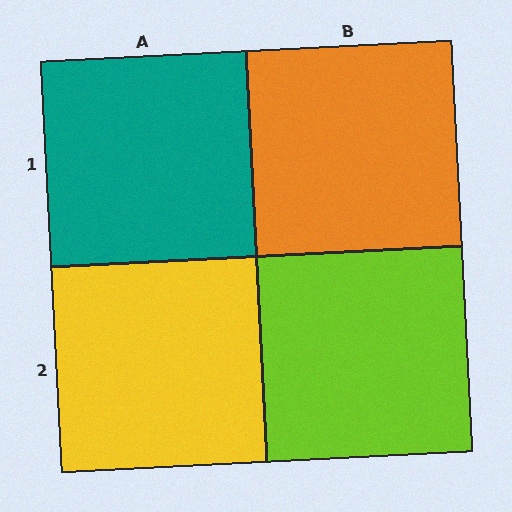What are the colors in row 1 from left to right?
Teal, orange.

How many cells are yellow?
1 cell is yellow.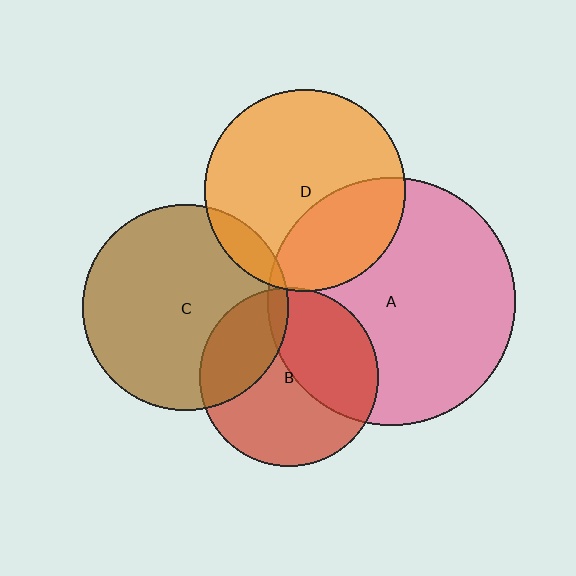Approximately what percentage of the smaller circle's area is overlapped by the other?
Approximately 30%.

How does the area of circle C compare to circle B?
Approximately 1.3 times.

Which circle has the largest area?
Circle A (pink).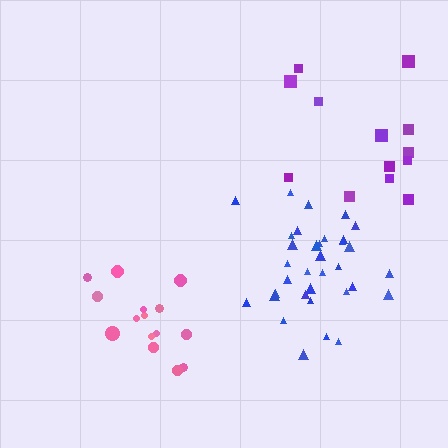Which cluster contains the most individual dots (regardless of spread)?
Blue (34).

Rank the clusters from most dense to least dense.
blue, pink, purple.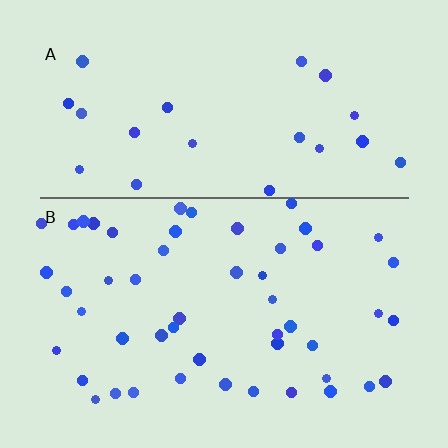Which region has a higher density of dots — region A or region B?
B (the bottom).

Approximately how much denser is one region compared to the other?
Approximately 2.2× — region B over region A.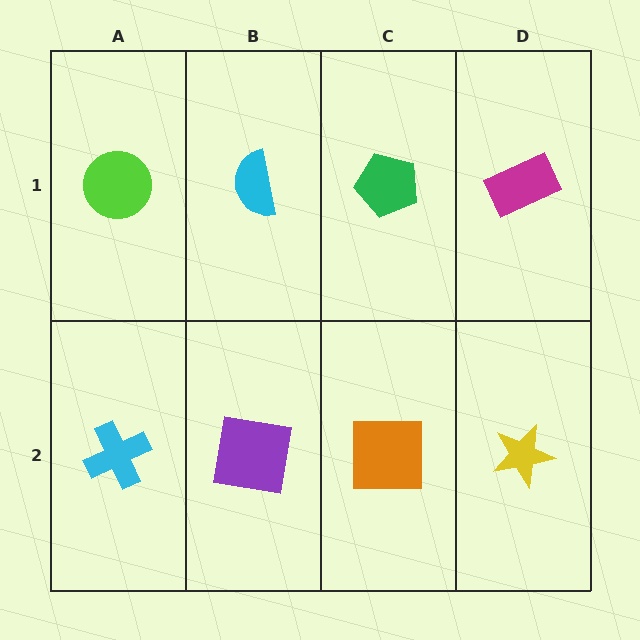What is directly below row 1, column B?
A purple square.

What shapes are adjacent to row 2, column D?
A magenta rectangle (row 1, column D), an orange square (row 2, column C).